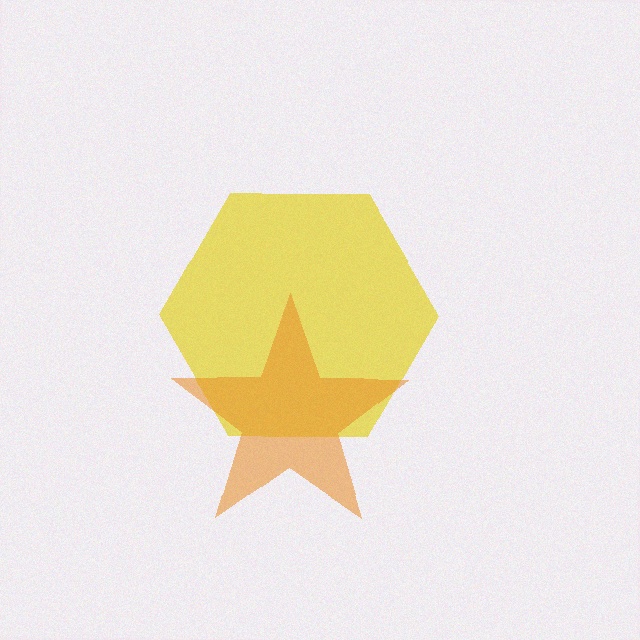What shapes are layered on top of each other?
The layered shapes are: a yellow hexagon, an orange star.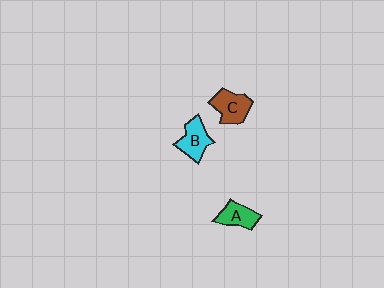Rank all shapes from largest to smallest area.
From largest to smallest: C (brown), B (cyan), A (green).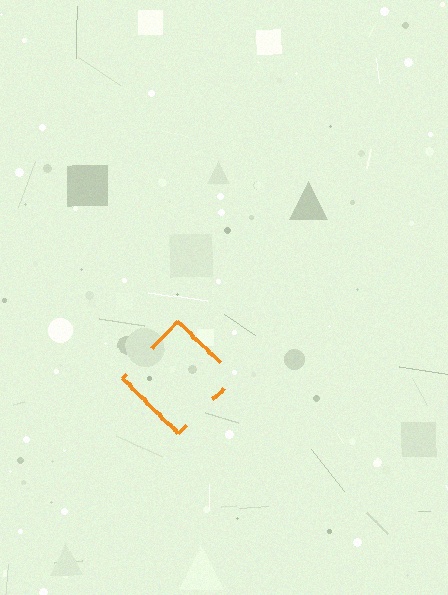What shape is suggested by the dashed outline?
The dashed outline suggests a diamond.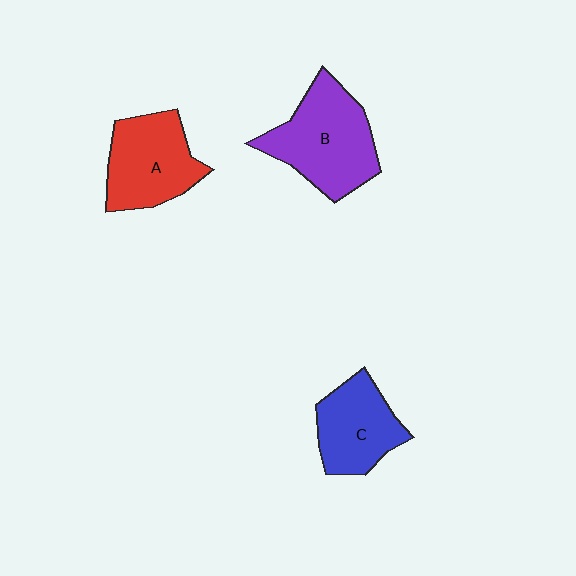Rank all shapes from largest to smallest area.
From largest to smallest: B (purple), A (red), C (blue).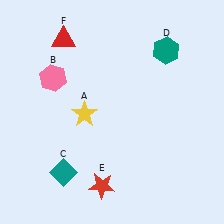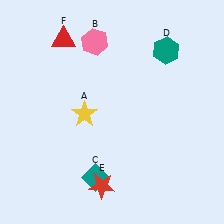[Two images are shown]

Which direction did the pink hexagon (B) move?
The pink hexagon (B) moved right.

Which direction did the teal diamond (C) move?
The teal diamond (C) moved right.